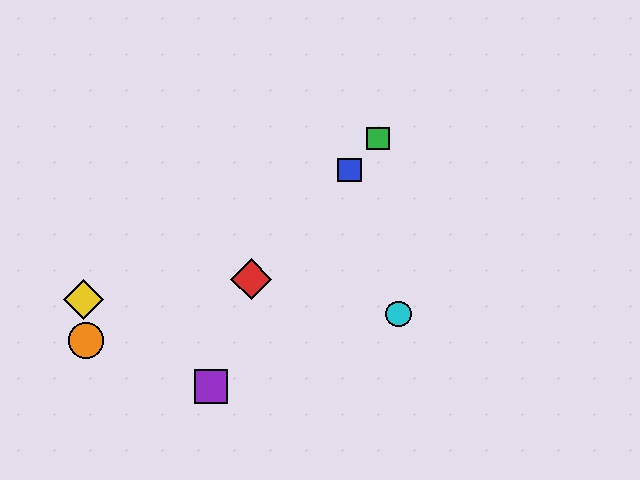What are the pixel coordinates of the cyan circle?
The cyan circle is at (398, 314).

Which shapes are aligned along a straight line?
The red diamond, the blue square, the green square are aligned along a straight line.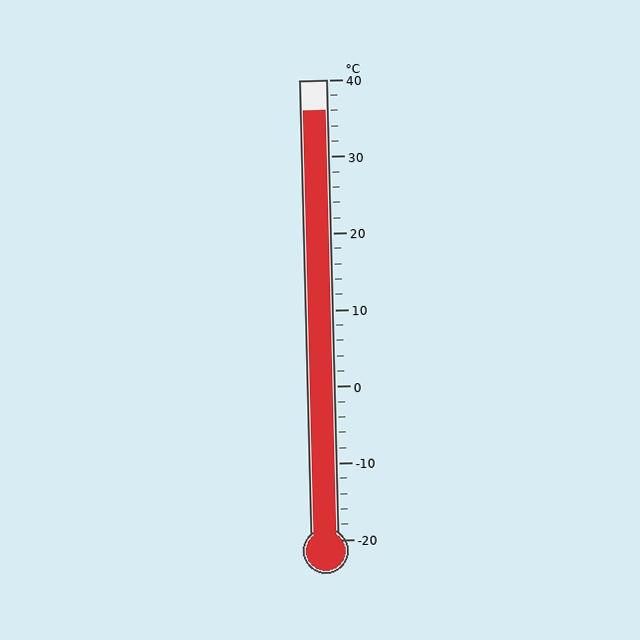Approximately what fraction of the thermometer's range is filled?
The thermometer is filled to approximately 95% of its range.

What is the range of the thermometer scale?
The thermometer scale ranges from -20°C to 40°C.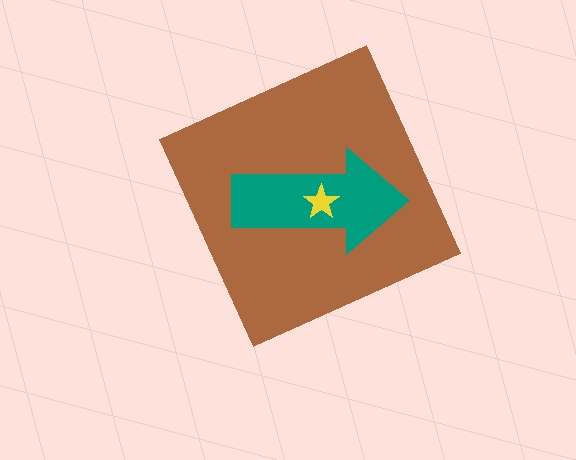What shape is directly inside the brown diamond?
The teal arrow.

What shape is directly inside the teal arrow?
The yellow star.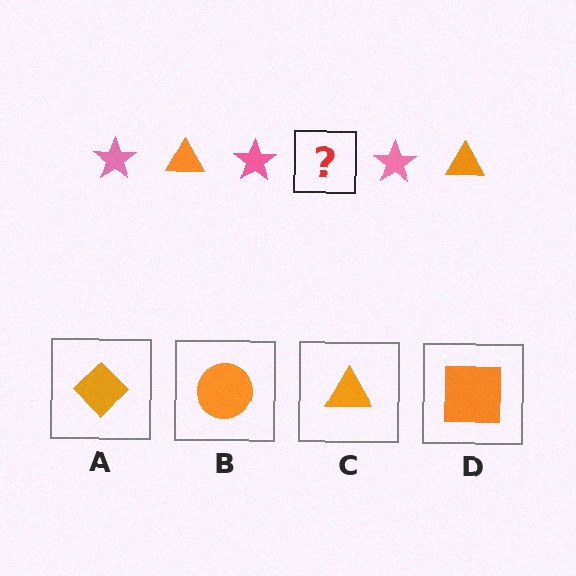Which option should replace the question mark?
Option C.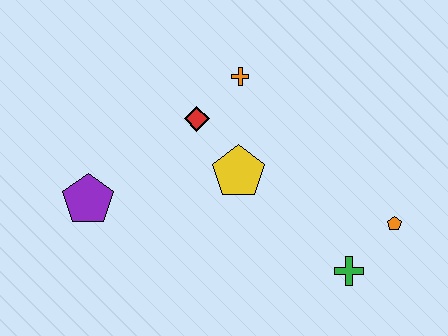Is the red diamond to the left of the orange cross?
Yes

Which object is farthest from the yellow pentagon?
The orange pentagon is farthest from the yellow pentagon.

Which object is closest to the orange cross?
The red diamond is closest to the orange cross.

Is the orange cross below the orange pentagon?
No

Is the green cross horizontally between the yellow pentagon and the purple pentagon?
No